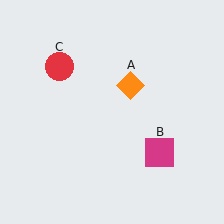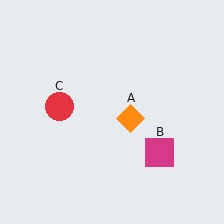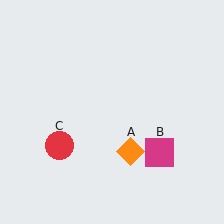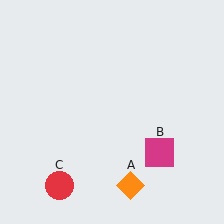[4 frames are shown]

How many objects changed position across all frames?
2 objects changed position: orange diamond (object A), red circle (object C).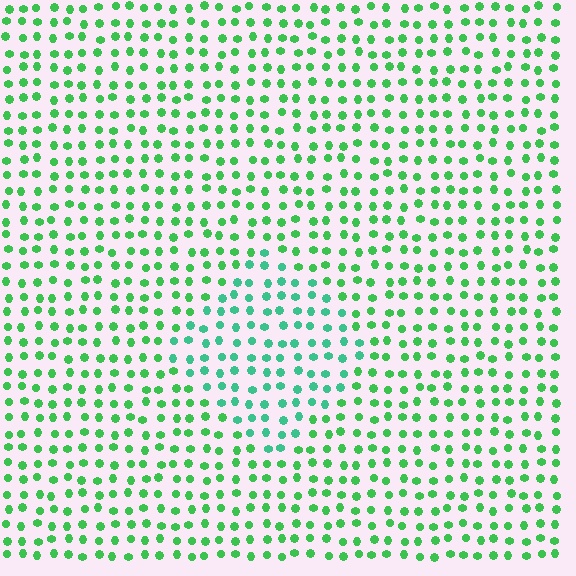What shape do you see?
I see a diamond.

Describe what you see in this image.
The image is filled with small green elements in a uniform arrangement. A diamond-shaped region is visible where the elements are tinted to a slightly different hue, forming a subtle color boundary.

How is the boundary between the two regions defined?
The boundary is defined purely by a slight shift in hue (about 28 degrees). Spacing, size, and orientation are identical on both sides.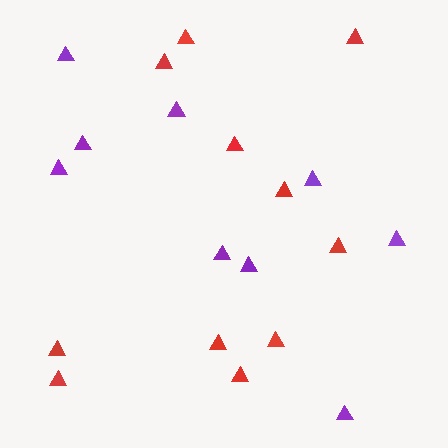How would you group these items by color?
There are 2 groups: one group of red triangles (11) and one group of purple triangles (9).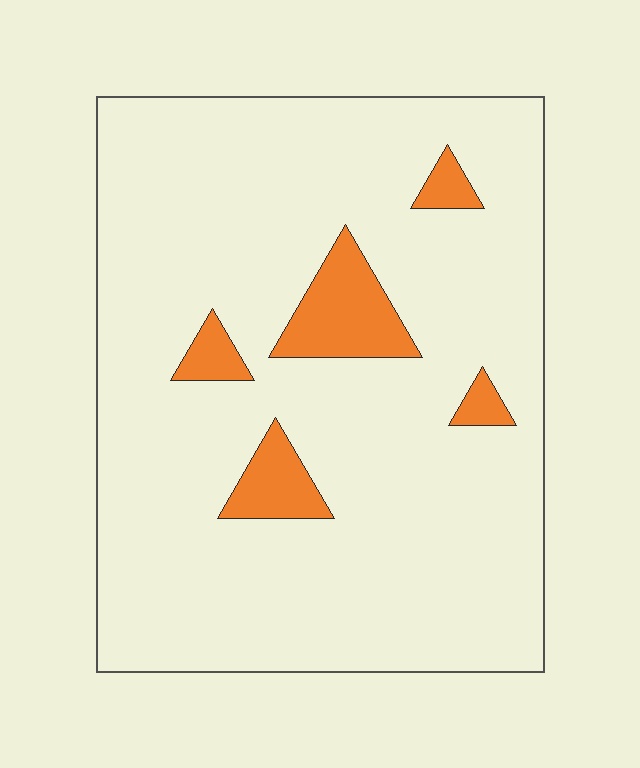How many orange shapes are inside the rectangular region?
5.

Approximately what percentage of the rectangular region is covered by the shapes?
Approximately 10%.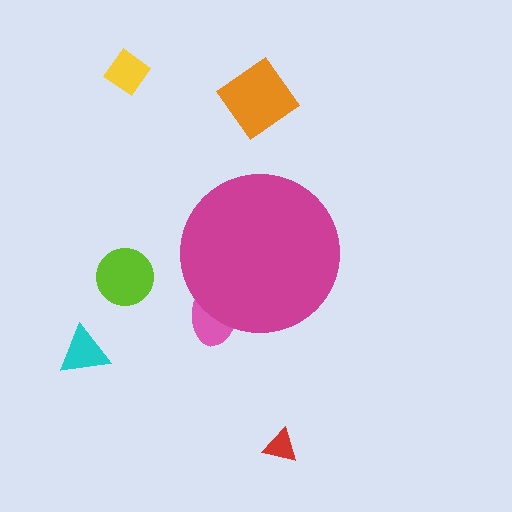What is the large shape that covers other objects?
A magenta circle.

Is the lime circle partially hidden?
No, the lime circle is fully visible.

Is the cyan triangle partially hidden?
No, the cyan triangle is fully visible.